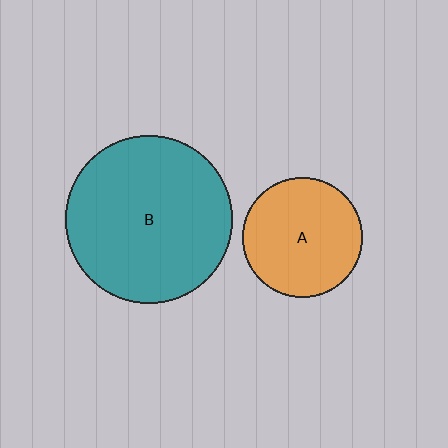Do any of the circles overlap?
No, none of the circles overlap.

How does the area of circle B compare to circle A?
Approximately 1.9 times.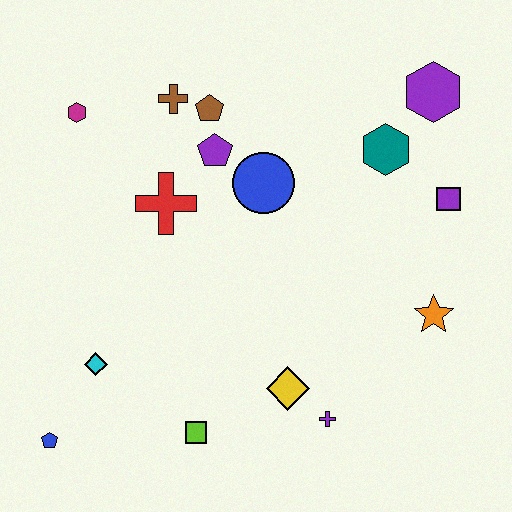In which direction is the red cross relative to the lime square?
The red cross is above the lime square.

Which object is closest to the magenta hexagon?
The brown cross is closest to the magenta hexagon.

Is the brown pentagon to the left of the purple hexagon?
Yes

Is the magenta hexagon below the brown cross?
Yes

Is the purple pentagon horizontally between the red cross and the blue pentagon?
No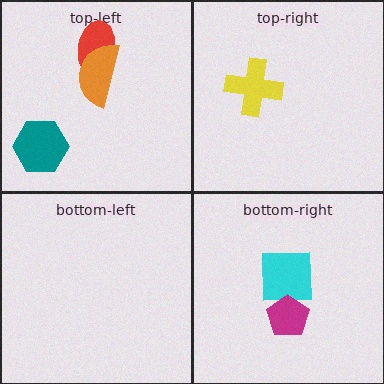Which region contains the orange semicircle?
The top-left region.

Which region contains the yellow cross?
The top-right region.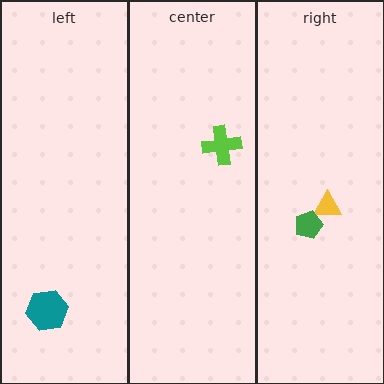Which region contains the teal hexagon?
The left region.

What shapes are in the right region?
The yellow triangle, the green pentagon.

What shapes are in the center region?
The lime cross.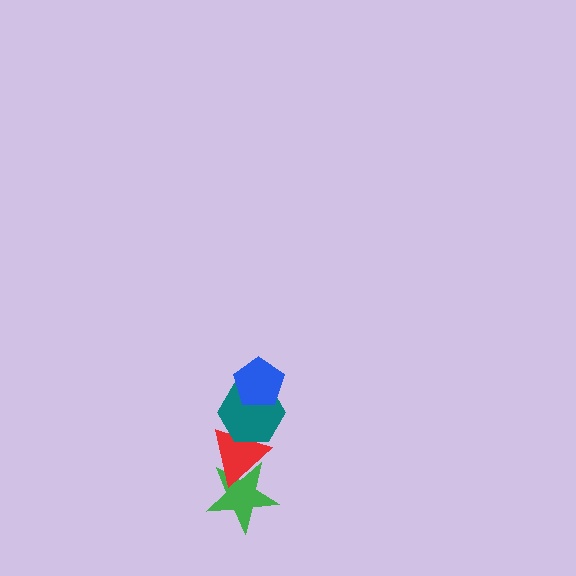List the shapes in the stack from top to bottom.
From top to bottom: the blue pentagon, the teal hexagon, the red triangle, the green star.